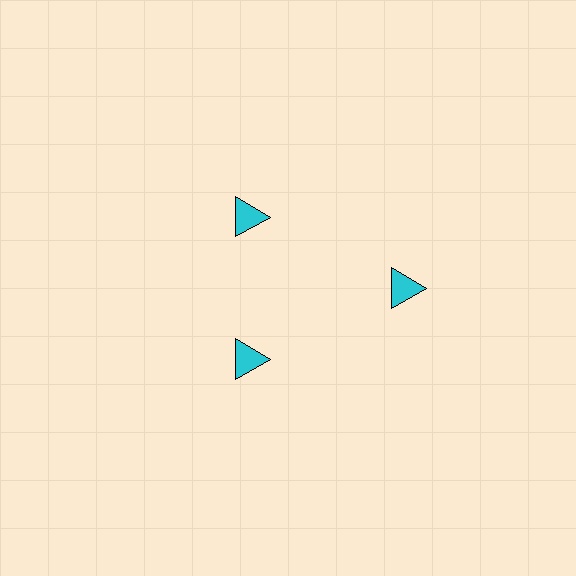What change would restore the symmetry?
The symmetry would be restored by moving it inward, back onto the ring so that all 3 triangles sit at equal angles and equal distance from the center.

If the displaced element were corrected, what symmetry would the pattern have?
It would have 3-fold rotational symmetry — the pattern would map onto itself every 120 degrees.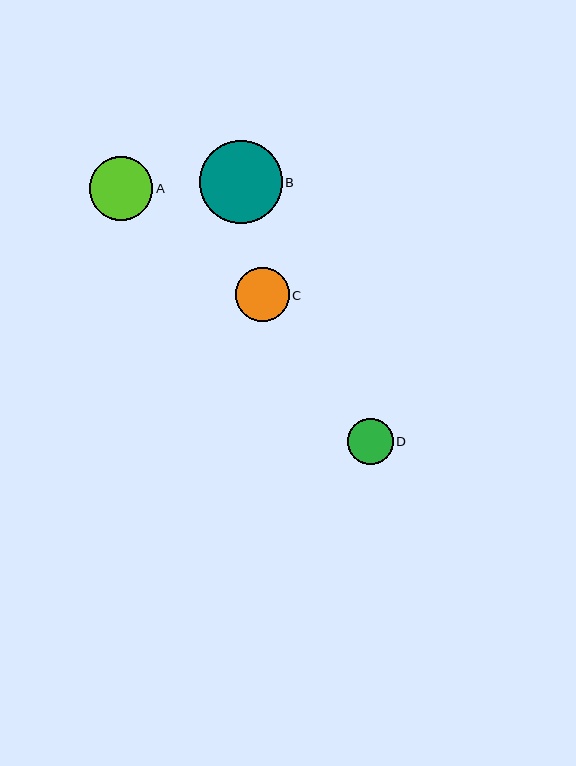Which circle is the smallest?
Circle D is the smallest with a size of approximately 46 pixels.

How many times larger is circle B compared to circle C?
Circle B is approximately 1.5 times the size of circle C.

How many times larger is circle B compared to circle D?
Circle B is approximately 1.8 times the size of circle D.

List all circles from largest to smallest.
From largest to smallest: B, A, C, D.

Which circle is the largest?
Circle B is the largest with a size of approximately 83 pixels.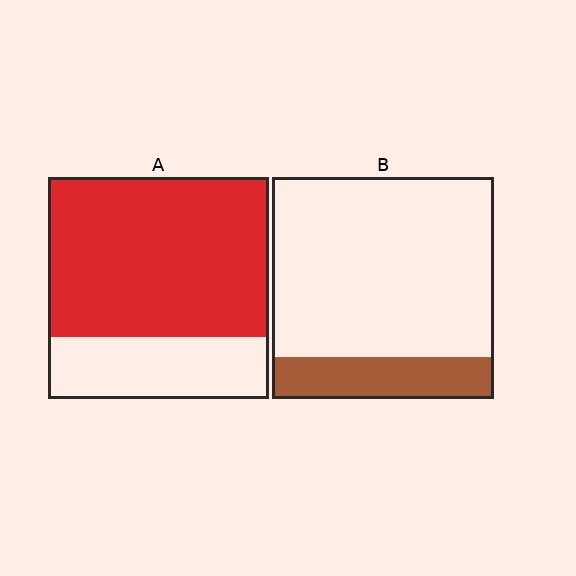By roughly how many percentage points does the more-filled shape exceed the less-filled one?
By roughly 55 percentage points (A over B).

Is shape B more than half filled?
No.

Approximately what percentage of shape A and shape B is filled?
A is approximately 70% and B is approximately 20%.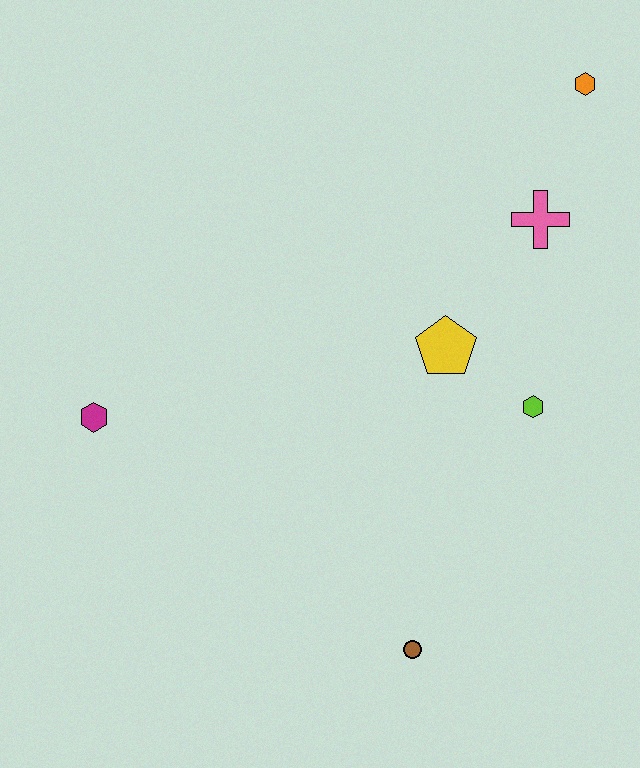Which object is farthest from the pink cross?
The magenta hexagon is farthest from the pink cross.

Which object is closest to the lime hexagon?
The yellow pentagon is closest to the lime hexagon.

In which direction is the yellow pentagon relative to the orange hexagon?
The yellow pentagon is below the orange hexagon.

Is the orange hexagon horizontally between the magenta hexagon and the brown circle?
No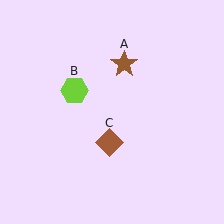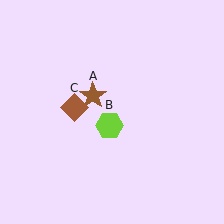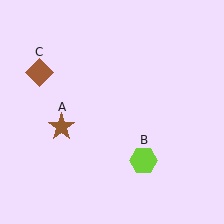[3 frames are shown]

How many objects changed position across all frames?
3 objects changed position: brown star (object A), lime hexagon (object B), brown diamond (object C).